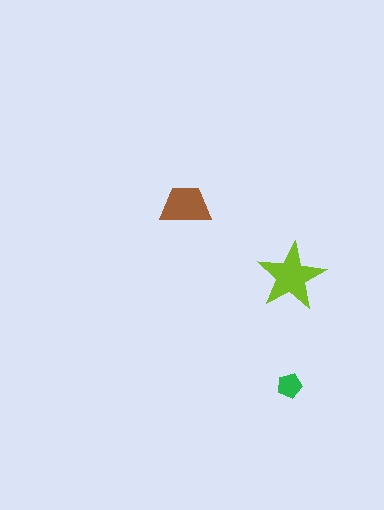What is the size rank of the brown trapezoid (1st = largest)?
2nd.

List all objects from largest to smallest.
The lime star, the brown trapezoid, the green pentagon.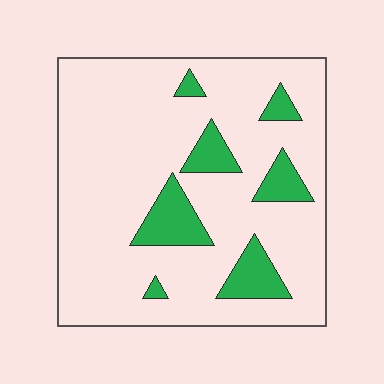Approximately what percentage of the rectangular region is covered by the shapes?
Approximately 15%.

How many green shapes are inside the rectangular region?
7.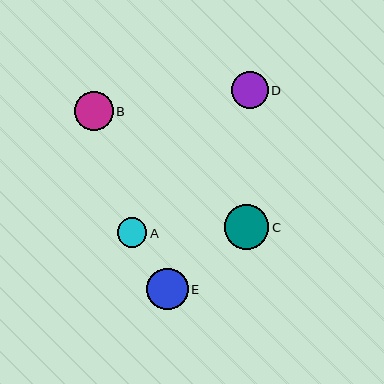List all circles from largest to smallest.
From largest to smallest: C, E, B, D, A.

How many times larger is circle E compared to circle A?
Circle E is approximately 1.4 times the size of circle A.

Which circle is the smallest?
Circle A is the smallest with a size of approximately 29 pixels.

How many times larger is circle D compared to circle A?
Circle D is approximately 1.2 times the size of circle A.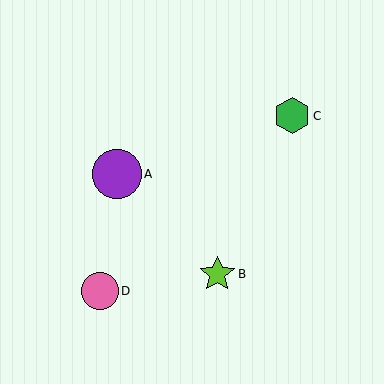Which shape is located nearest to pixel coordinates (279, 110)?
The green hexagon (labeled C) at (292, 116) is nearest to that location.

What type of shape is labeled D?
Shape D is a pink circle.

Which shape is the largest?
The purple circle (labeled A) is the largest.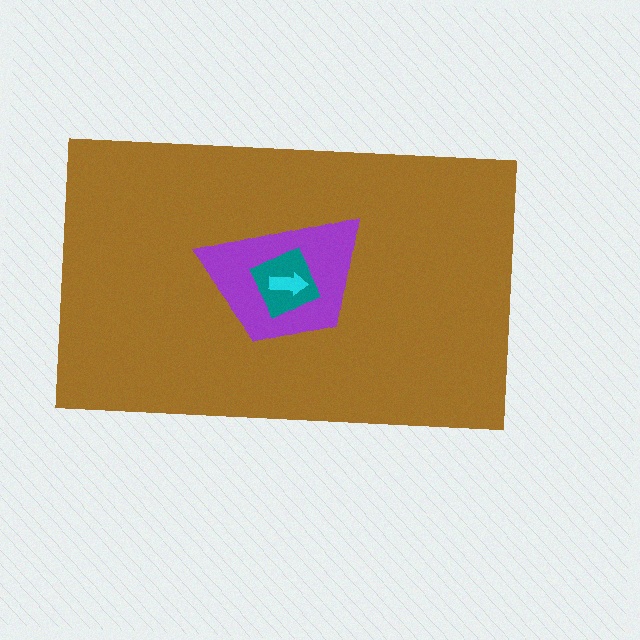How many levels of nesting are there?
4.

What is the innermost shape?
The cyan arrow.